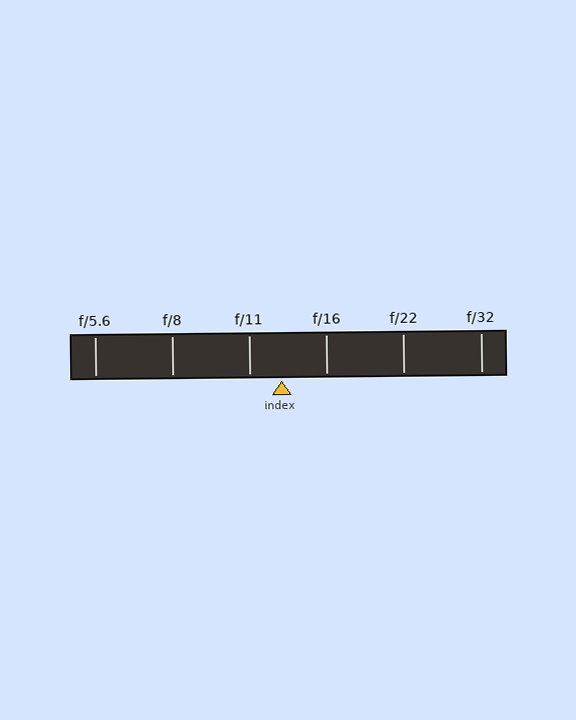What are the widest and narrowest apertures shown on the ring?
The widest aperture shown is f/5.6 and the narrowest is f/32.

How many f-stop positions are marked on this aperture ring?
There are 6 f-stop positions marked.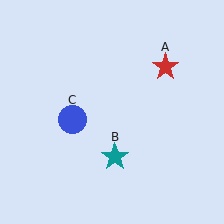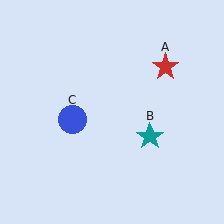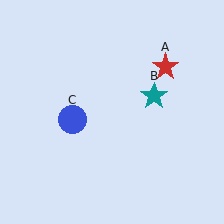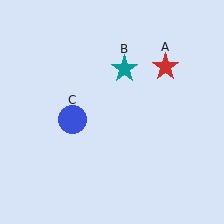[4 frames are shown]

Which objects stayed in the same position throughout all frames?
Red star (object A) and blue circle (object C) remained stationary.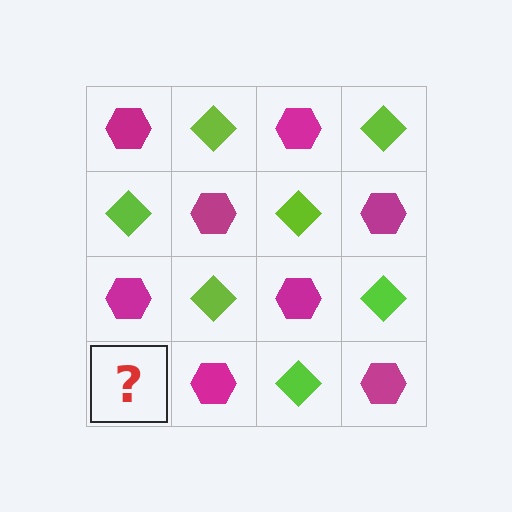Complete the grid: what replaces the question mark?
The question mark should be replaced with a lime diamond.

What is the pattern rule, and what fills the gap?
The rule is that it alternates magenta hexagon and lime diamond in a checkerboard pattern. The gap should be filled with a lime diamond.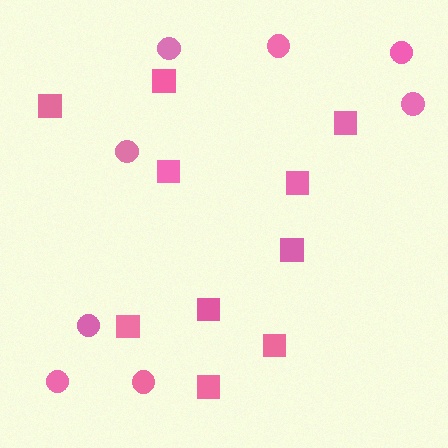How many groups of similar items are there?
There are 2 groups: one group of circles (8) and one group of squares (10).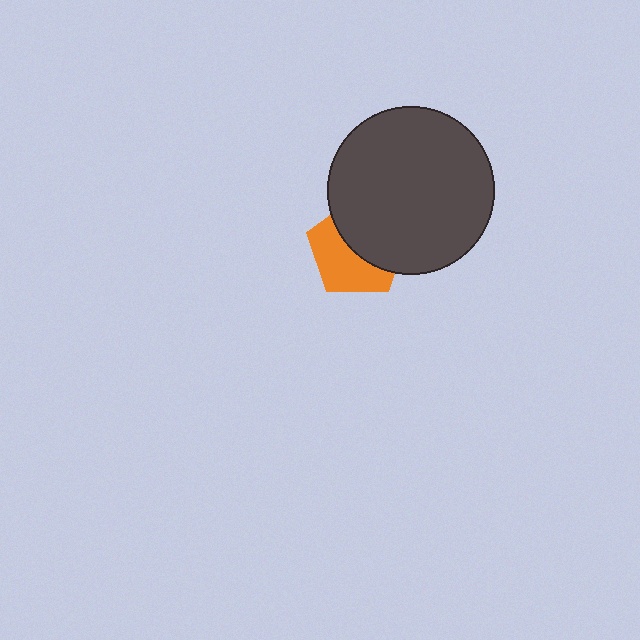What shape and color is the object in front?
The object in front is a dark gray circle.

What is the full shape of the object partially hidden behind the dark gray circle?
The partially hidden object is an orange pentagon.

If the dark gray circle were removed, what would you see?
You would see the complete orange pentagon.